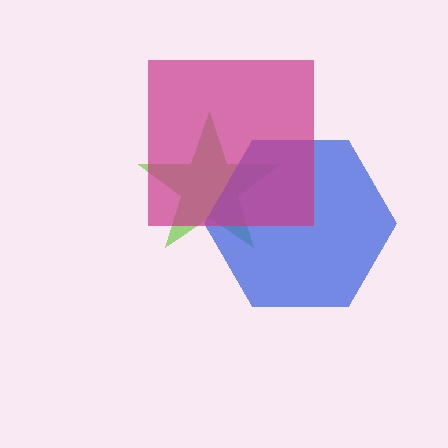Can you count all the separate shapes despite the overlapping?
Yes, there are 3 separate shapes.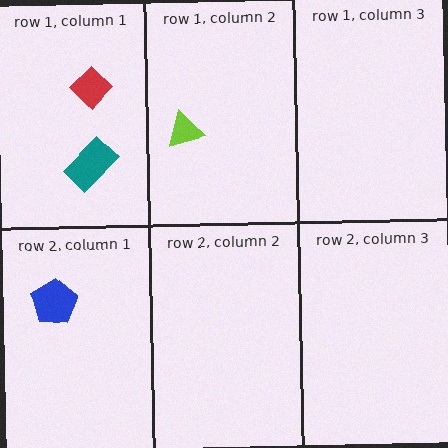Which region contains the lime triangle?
The row 1, column 2 region.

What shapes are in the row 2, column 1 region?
The blue pentagon.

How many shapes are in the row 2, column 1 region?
1.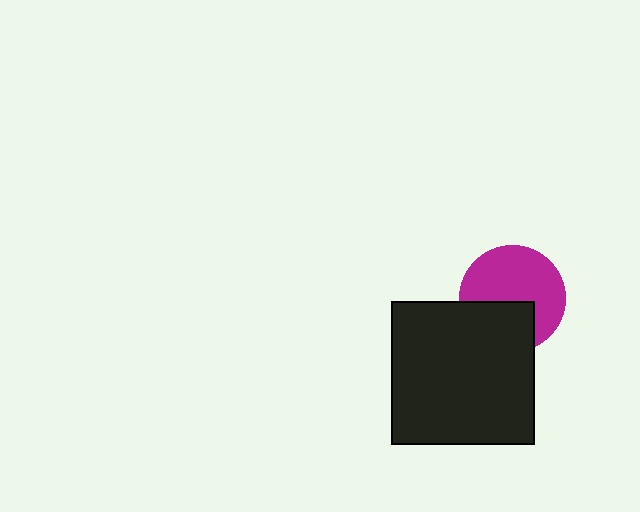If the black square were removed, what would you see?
You would see the complete magenta circle.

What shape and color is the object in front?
The object in front is a black square.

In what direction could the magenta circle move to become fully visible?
The magenta circle could move up. That would shift it out from behind the black square entirely.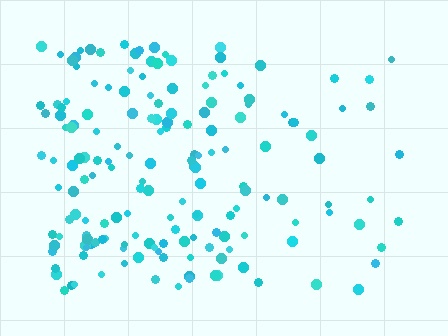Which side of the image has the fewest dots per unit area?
The right.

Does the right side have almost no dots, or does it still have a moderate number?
Still a moderate number, just noticeably fewer than the left.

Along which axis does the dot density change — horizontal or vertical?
Horizontal.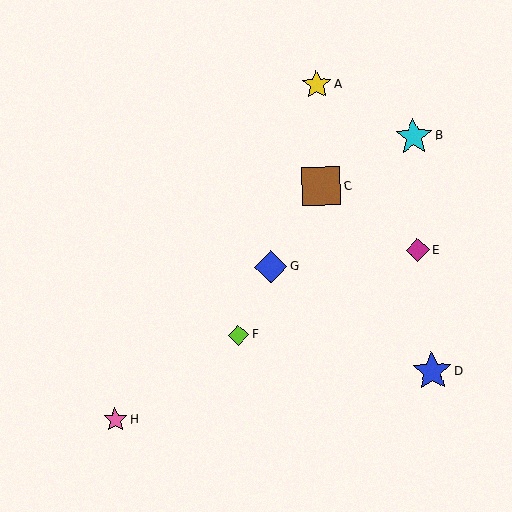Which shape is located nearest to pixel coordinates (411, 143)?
The cyan star (labeled B) at (414, 137) is nearest to that location.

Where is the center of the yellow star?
The center of the yellow star is at (317, 85).